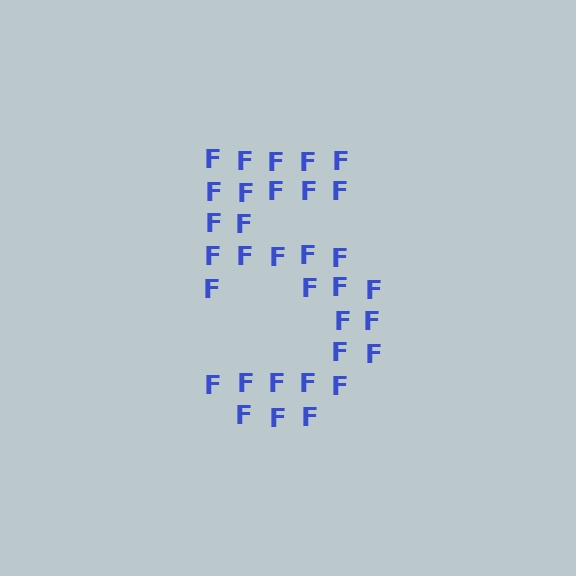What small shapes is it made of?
It is made of small letter F's.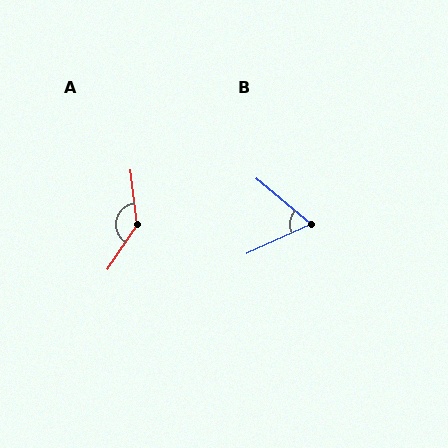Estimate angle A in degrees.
Approximately 140 degrees.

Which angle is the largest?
A, at approximately 140 degrees.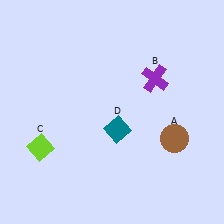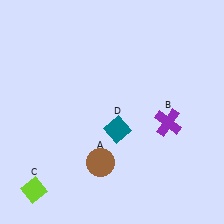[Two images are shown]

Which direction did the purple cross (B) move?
The purple cross (B) moved down.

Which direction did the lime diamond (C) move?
The lime diamond (C) moved down.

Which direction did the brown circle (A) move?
The brown circle (A) moved left.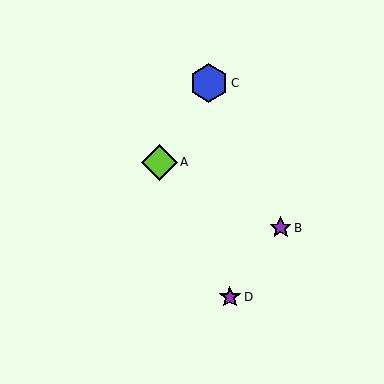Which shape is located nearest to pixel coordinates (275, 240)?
The purple star (labeled B) at (281, 228) is nearest to that location.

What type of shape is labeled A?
Shape A is a lime diamond.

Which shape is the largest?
The blue hexagon (labeled C) is the largest.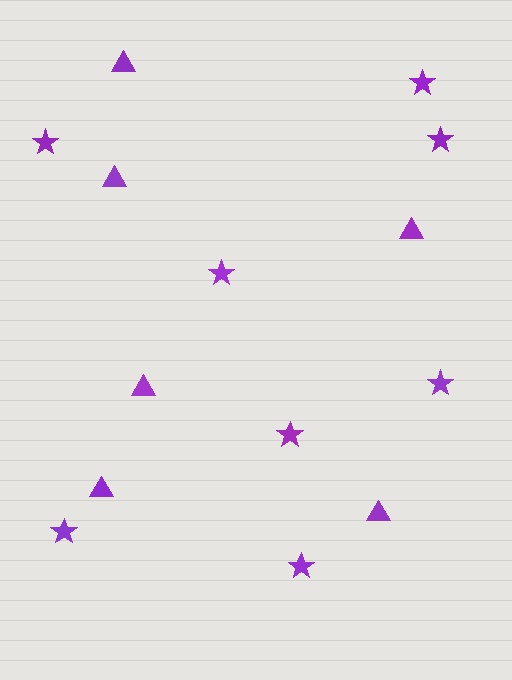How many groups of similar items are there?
There are 2 groups: one group of triangles (6) and one group of stars (8).